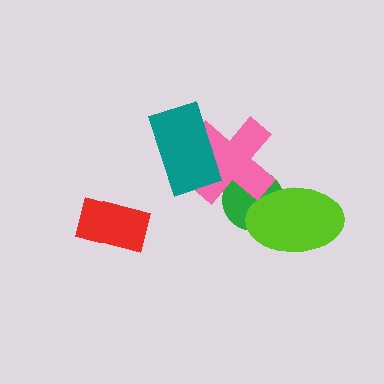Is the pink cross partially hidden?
Yes, it is partially covered by another shape.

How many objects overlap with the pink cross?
2 objects overlap with the pink cross.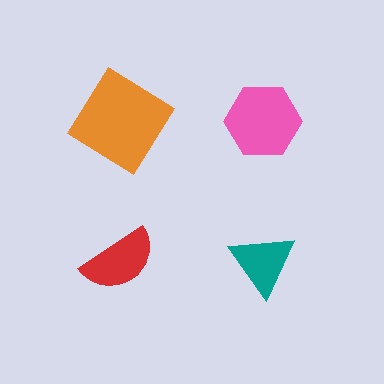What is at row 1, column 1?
An orange diamond.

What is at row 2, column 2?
A teal triangle.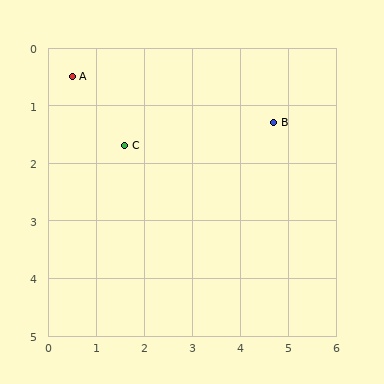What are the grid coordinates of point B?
Point B is at approximately (4.7, 1.3).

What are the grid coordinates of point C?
Point C is at approximately (1.6, 1.7).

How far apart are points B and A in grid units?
Points B and A are about 4.3 grid units apart.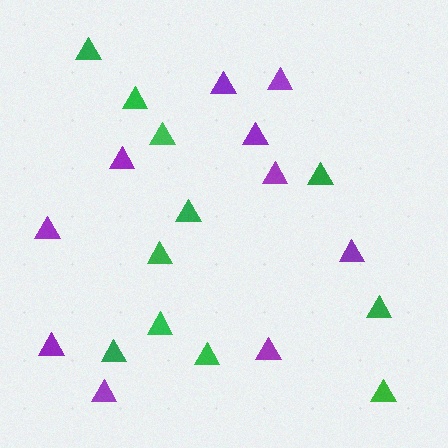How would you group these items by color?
There are 2 groups: one group of purple triangles (10) and one group of green triangles (11).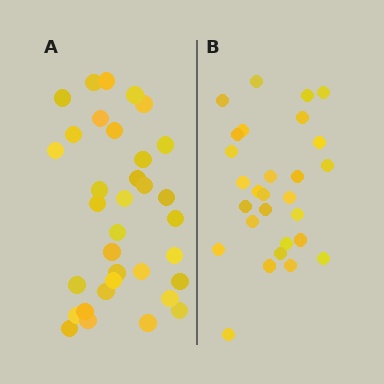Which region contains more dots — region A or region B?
Region A (the left region) has more dots.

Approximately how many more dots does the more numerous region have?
Region A has about 6 more dots than region B.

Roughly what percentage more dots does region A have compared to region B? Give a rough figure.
About 20% more.